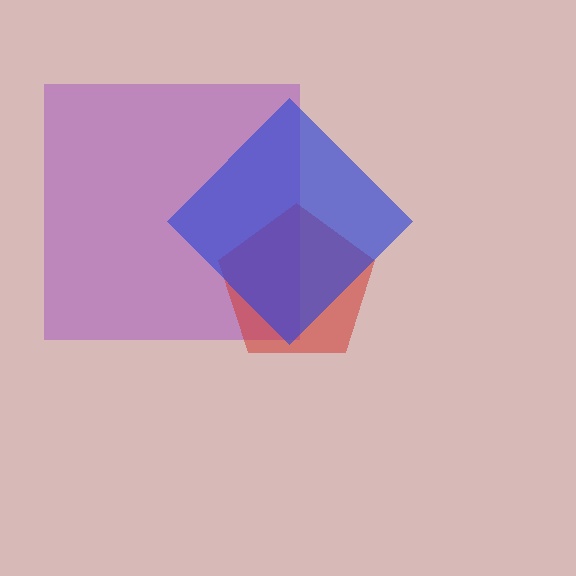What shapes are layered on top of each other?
The layered shapes are: a purple square, a red pentagon, a blue diamond.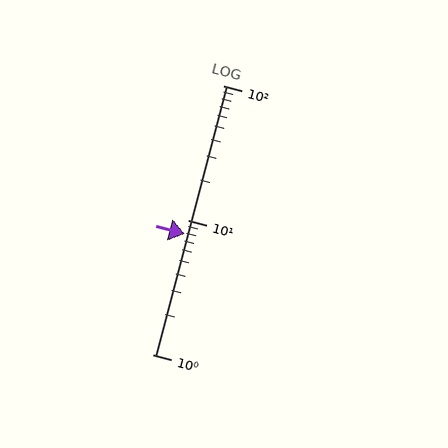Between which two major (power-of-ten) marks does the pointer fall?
The pointer is between 1 and 10.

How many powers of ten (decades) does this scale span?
The scale spans 2 decades, from 1 to 100.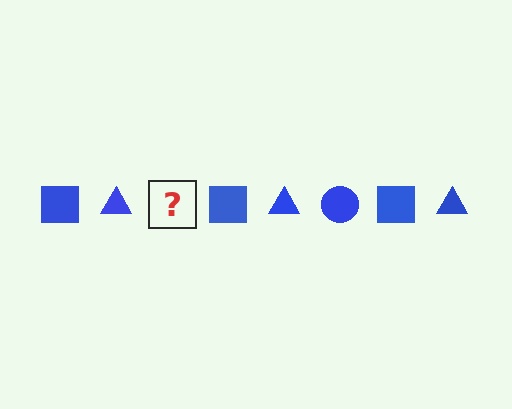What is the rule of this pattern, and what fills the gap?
The rule is that the pattern cycles through square, triangle, circle shapes in blue. The gap should be filled with a blue circle.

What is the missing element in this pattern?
The missing element is a blue circle.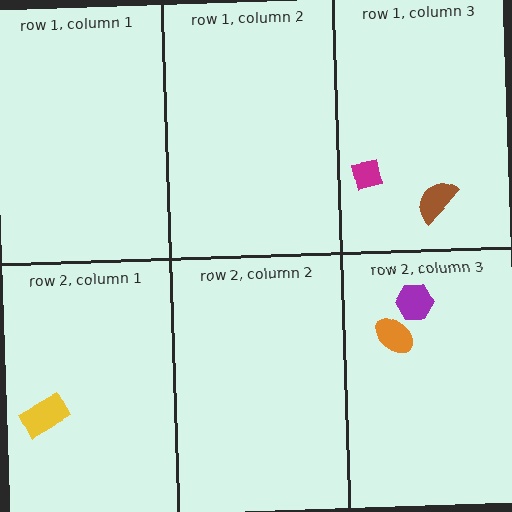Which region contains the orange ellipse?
The row 2, column 3 region.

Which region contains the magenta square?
The row 1, column 3 region.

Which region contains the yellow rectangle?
The row 2, column 1 region.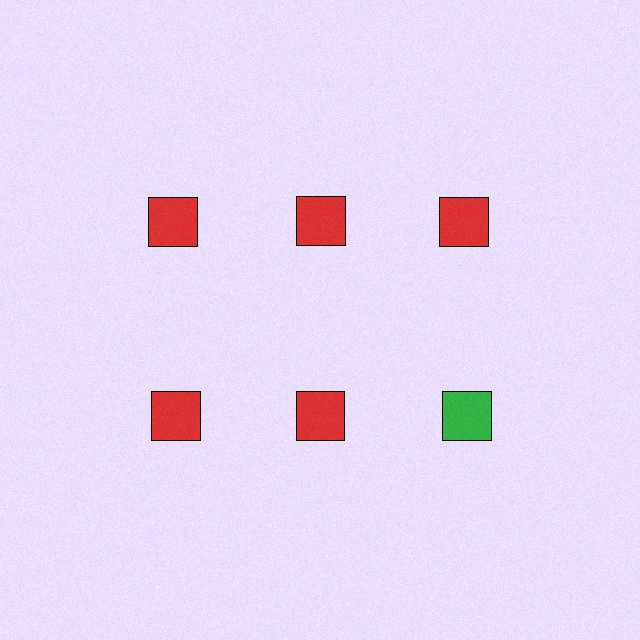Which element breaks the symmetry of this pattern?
The green square in the second row, center column breaks the symmetry. All other shapes are red squares.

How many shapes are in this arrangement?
There are 6 shapes arranged in a grid pattern.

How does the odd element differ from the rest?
It has a different color: green instead of red.